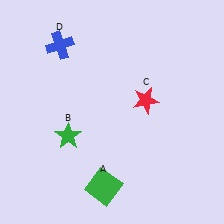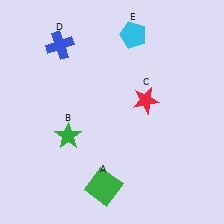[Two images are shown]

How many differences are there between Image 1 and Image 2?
There is 1 difference between the two images.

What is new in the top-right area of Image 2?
A cyan pentagon (E) was added in the top-right area of Image 2.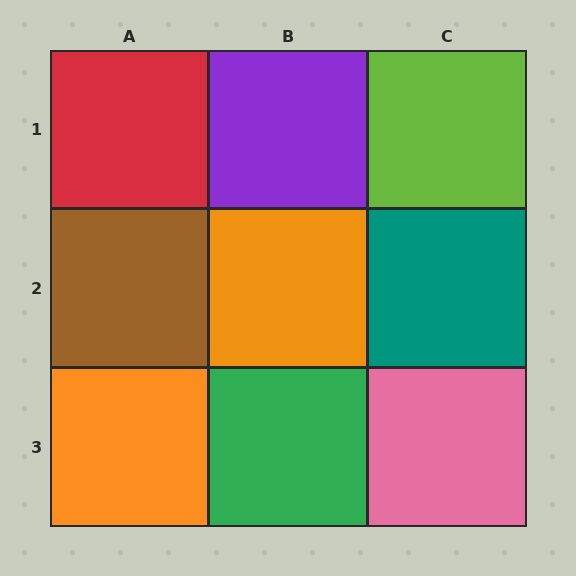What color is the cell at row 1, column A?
Red.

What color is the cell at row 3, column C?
Pink.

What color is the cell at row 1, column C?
Lime.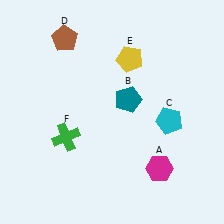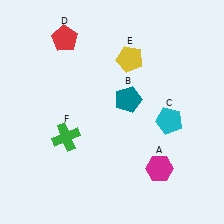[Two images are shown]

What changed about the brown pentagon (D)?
In Image 1, D is brown. In Image 2, it changed to red.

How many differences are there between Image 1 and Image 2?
There is 1 difference between the two images.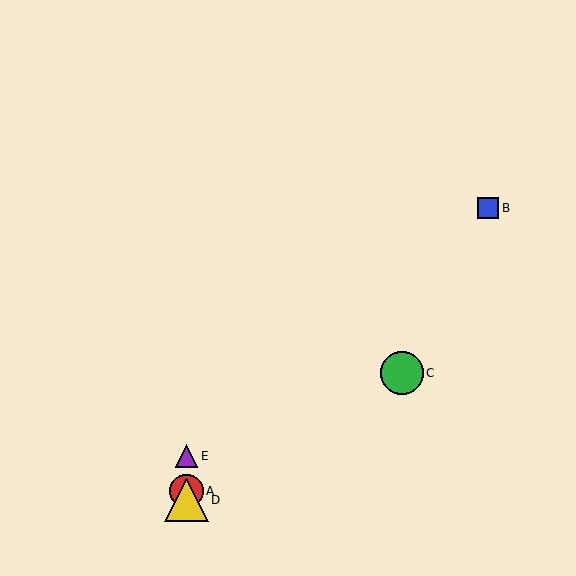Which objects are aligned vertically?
Objects A, D, E are aligned vertically.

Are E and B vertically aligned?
No, E is at x≈186 and B is at x≈488.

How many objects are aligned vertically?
3 objects (A, D, E) are aligned vertically.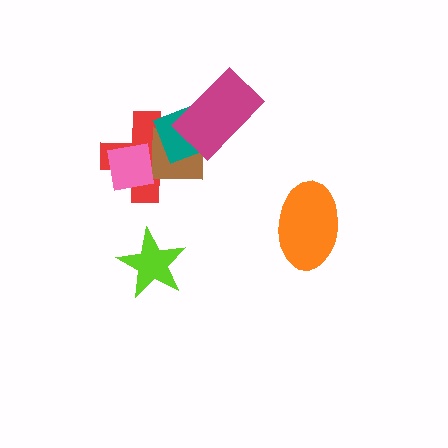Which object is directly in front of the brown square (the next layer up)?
The teal diamond is directly in front of the brown square.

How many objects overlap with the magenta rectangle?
2 objects overlap with the magenta rectangle.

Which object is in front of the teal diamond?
The magenta rectangle is in front of the teal diamond.